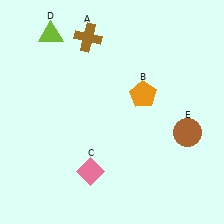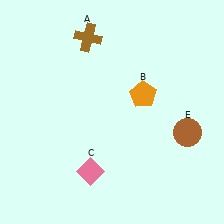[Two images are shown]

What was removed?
The lime triangle (D) was removed in Image 2.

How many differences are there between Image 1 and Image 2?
There is 1 difference between the two images.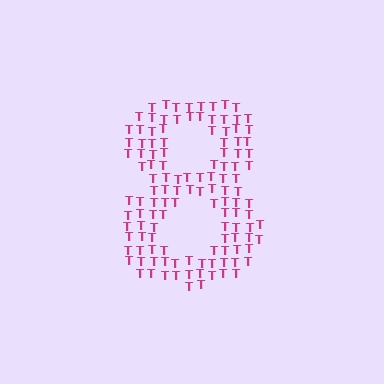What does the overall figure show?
The overall figure shows the digit 8.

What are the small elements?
The small elements are letter T's.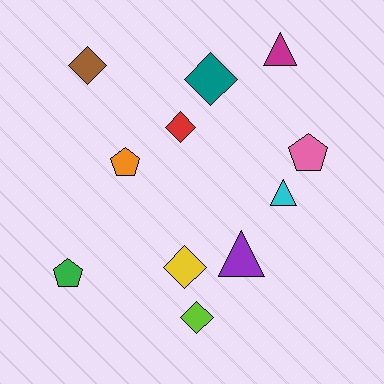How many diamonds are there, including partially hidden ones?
There are 5 diamonds.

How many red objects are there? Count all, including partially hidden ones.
There is 1 red object.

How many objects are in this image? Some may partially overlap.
There are 11 objects.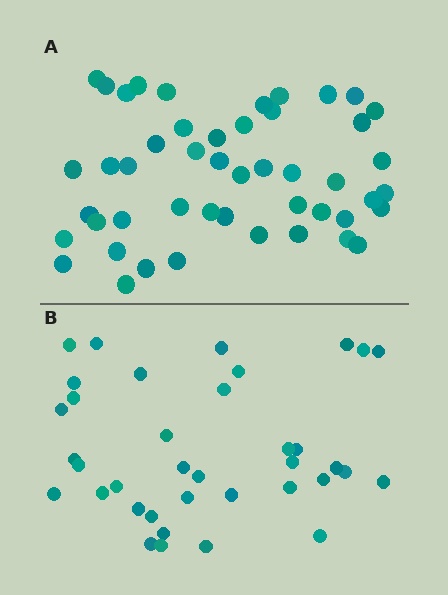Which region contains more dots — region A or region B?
Region A (the top region) has more dots.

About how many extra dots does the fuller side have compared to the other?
Region A has roughly 12 or so more dots than region B.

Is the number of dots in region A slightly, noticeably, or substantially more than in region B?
Region A has noticeably more, but not dramatically so. The ratio is roughly 1.3 to 1.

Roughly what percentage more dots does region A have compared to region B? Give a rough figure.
About 30% more.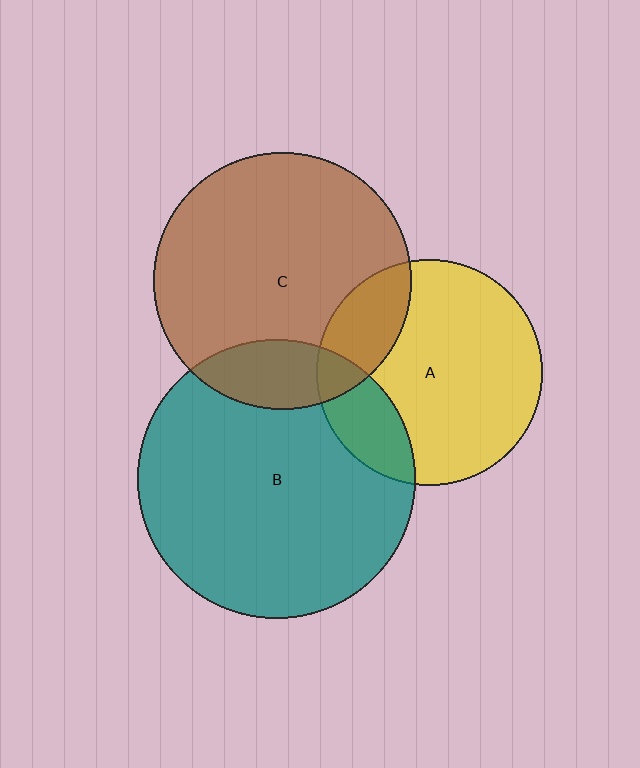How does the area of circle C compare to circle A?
Approximately 1.3 times.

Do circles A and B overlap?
Yes.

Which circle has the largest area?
Circle B (teal).